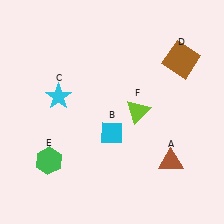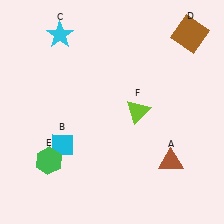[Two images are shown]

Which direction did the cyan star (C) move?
The cyan star (C) moved up.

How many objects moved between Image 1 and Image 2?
3 objects moved between the two images.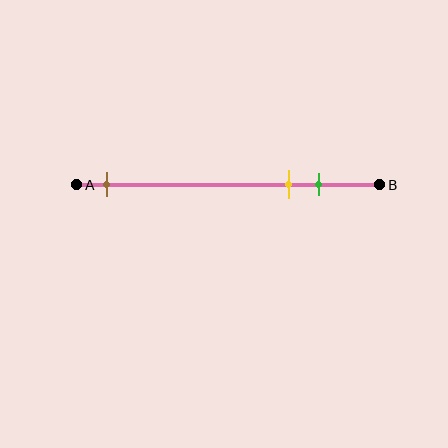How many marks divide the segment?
There are 3 marks dividing the segment.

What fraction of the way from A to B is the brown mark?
The brown mark is approximately 10% (0.1) of the way from A to B.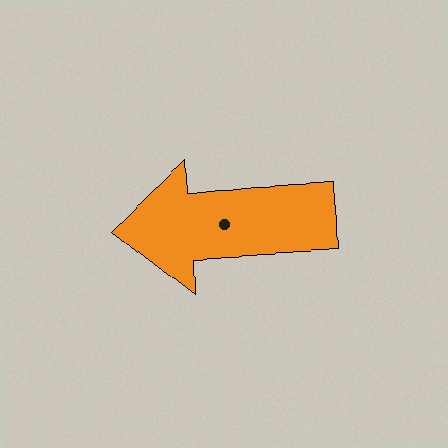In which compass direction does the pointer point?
West.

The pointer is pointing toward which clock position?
Roughly 9 o'clock.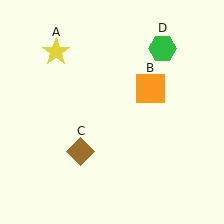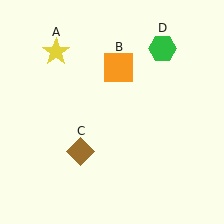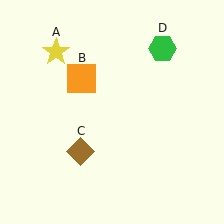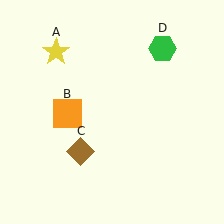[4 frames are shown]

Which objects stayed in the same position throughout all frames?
Yellow star (object A) and brown diamond (object C) and green hexagon (object D) remained stationary.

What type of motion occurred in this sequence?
The orange square (object B) rotated counterclockwise around the center of the scene.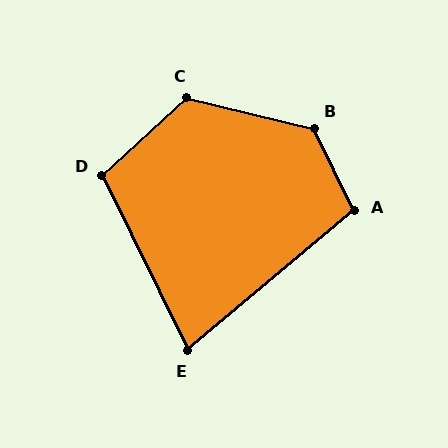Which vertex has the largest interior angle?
B, at approximately 130 degrees.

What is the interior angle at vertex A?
Approximately 104 degrees (obtuse).